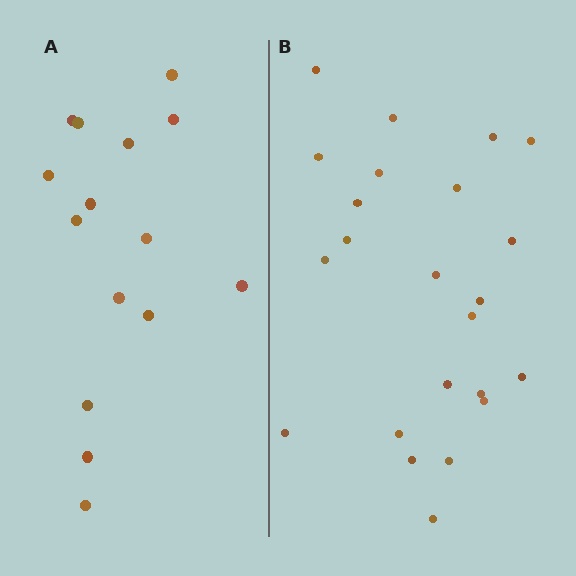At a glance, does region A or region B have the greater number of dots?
Region B (the right region) has more dots.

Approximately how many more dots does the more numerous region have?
Region B has roughly 8 or so more dots than region A.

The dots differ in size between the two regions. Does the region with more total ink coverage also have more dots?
No. Region A has more total ink coverage because its dots are larger, but region B actually contains more individual dots. Total area can be misleading — the number of items is what matters here.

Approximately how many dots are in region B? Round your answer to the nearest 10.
About 20 dots. (The exact count is 23, which rounds to 20.)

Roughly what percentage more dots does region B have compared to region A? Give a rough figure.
About 55% more.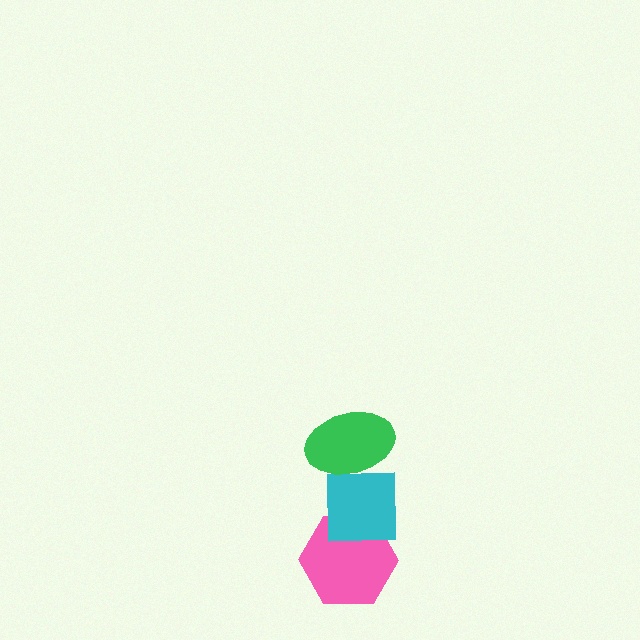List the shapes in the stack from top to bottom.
From top to bottom: the green ellipse, the cyan square, the pink hexagon.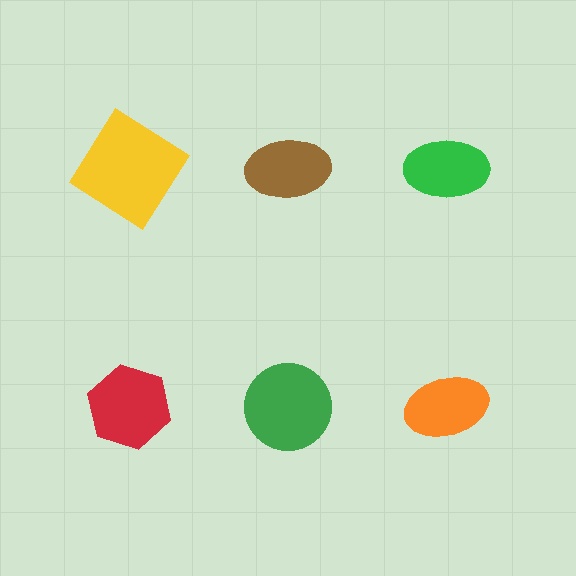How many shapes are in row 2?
3 shapes.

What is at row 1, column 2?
A brown ellipse.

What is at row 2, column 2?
A green circle.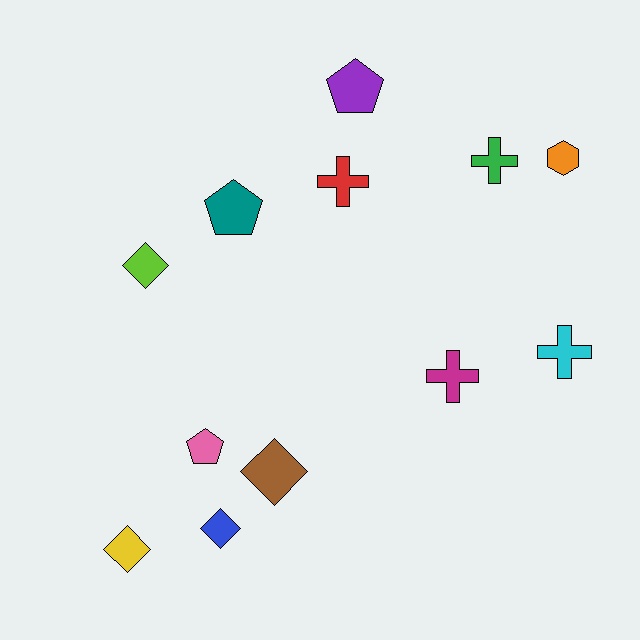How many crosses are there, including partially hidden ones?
There are 4 crosses.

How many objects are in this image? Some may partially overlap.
There are 12 objects.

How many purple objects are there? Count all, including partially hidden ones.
There is 1 purple object.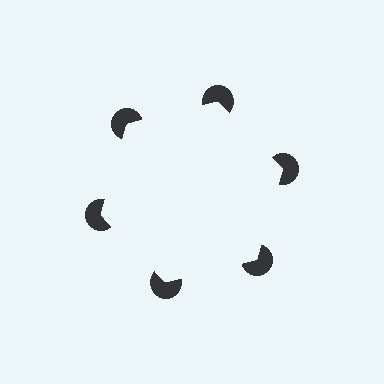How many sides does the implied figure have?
6 sides.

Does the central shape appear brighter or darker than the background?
It typically appears slightly brighter than the background, even though no actual brightness change is drawn.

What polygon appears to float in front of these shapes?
An illusory hexagon — its edges are inferred from the aligned wedge cuts in the pac-man discs, not physically drawn.